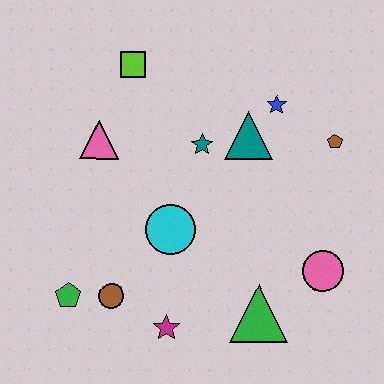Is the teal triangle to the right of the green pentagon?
Yes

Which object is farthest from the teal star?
The green pentagon is farthest from the teal star.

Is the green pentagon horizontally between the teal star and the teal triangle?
No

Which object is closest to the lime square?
The pink triangle is closest to the lime square.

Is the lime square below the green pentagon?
No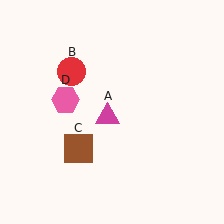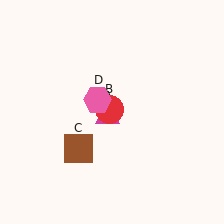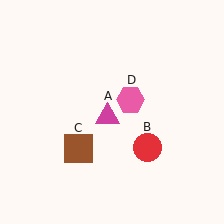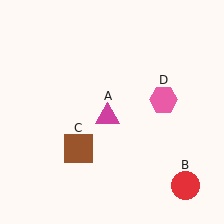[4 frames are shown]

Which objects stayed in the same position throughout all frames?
Magenta triangle (object A) and brown square (object C) remained stationary.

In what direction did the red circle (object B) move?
The red circle (object B) moved down and to the right.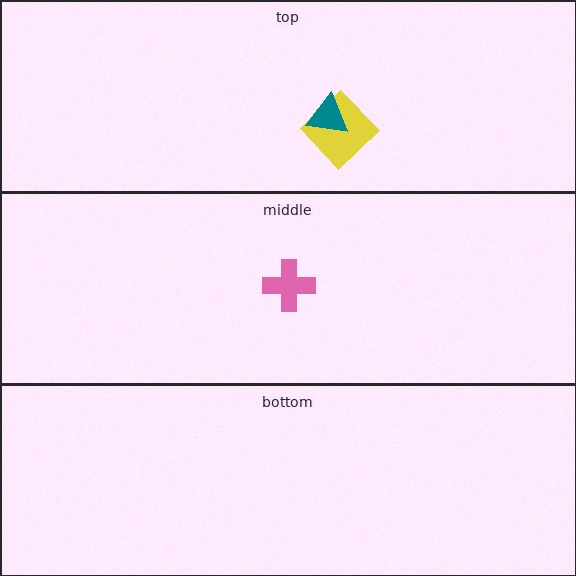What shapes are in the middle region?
The pink cross.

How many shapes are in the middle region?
1.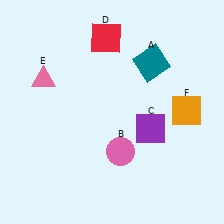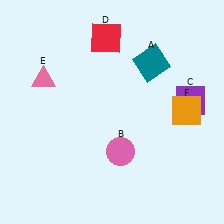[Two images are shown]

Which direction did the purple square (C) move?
The purple square (C) moved right.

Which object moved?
The purple square (C) moved right.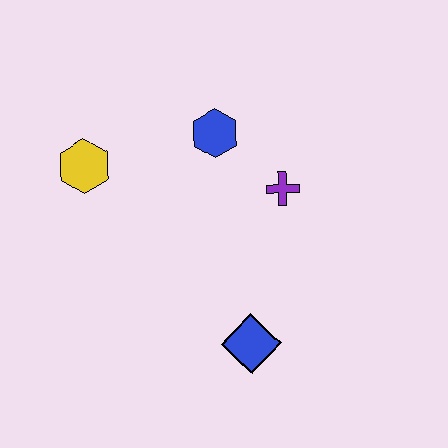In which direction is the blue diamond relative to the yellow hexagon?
The blue diamond is below the yellow hexagon.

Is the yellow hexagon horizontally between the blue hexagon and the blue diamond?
No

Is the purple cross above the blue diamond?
Yes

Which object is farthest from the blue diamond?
The yellow hexagon is farthest from the blue diamond.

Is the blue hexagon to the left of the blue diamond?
Yes